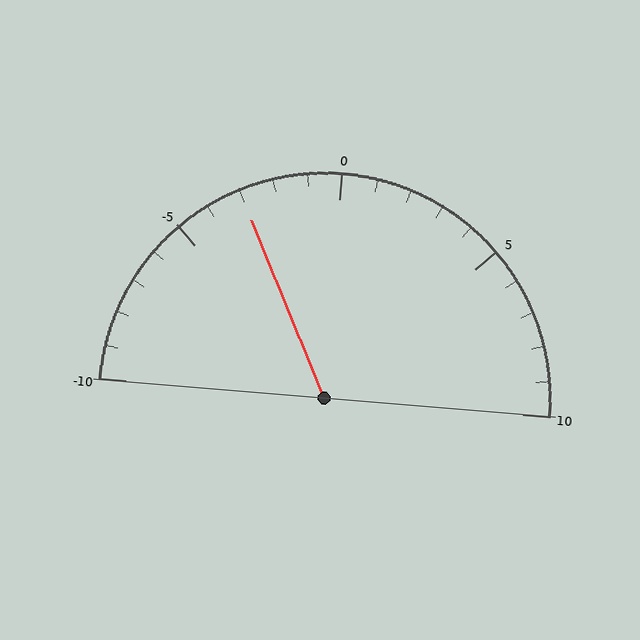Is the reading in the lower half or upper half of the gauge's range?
The reading is in the lower half of the range (-10 to 10).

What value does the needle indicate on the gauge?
The needle indicates approximately -3.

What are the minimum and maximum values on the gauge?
The gauge ranges from -10 to 10.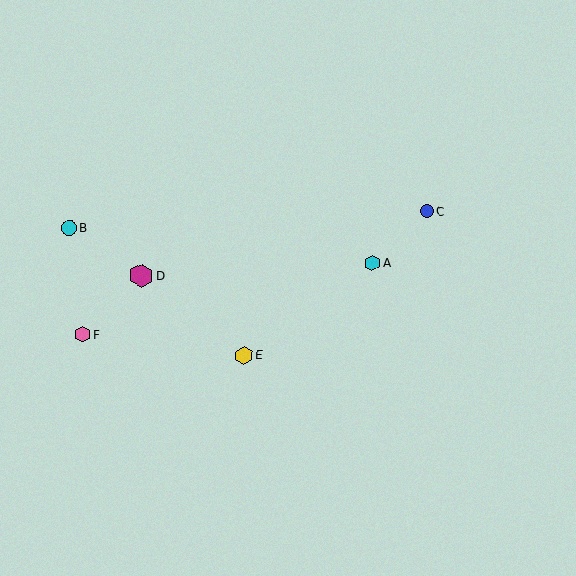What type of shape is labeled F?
Shape F is a pink hexagon.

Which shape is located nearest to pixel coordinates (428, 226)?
The blue circle (labeled C) at (427, 211) is nearest to that location.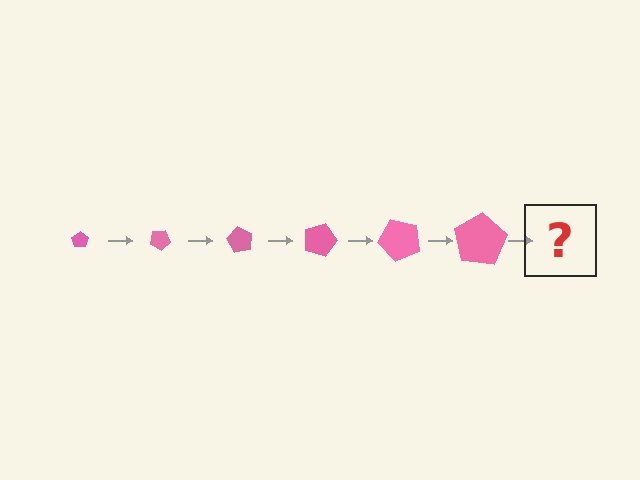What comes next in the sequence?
The next element should be a pentagon, larger than the previous one and rotated 180 degrees from the start.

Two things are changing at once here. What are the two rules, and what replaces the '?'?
The two rules are that the pentagon grows larger each step and it rotates 30 degrees each step. The '?' should be a pentagon, larger than the previous one and rotated 180 degrees from the start.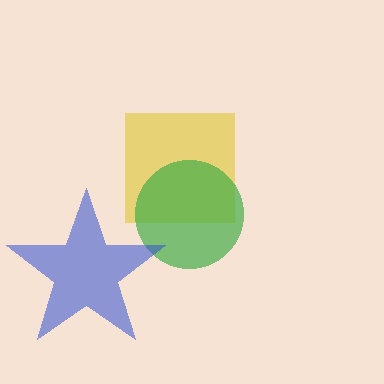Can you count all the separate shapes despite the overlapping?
Yes, there are 3 separate shapes.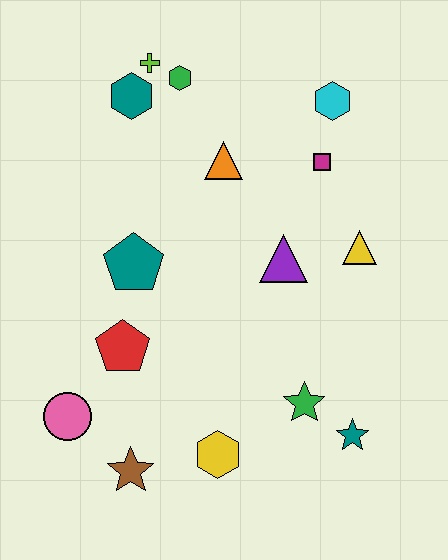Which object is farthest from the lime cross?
The teal star is farthest from the lime cross.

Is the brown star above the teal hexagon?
No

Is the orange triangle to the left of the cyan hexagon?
Yes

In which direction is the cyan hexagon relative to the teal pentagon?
The cyan hexagon is to the right of the teal pentagon.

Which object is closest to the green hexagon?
The lime cross is closest to the green hexagon.